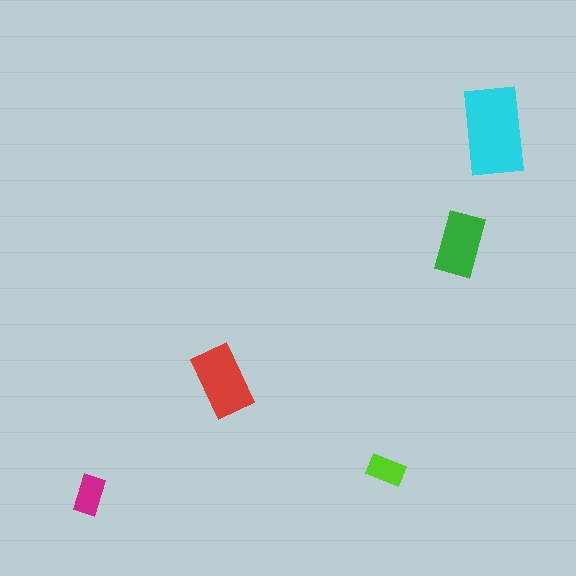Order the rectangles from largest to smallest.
the cyan one, the red one, the green one, the magenta one, the lime one.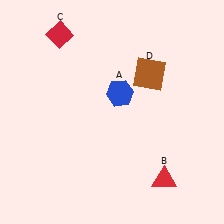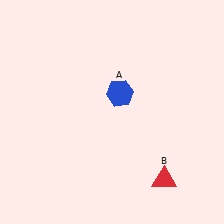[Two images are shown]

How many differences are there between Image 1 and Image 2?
There are 2 differences between the two images.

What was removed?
The red diamond (C), the brown square (D) were removed in Image 2.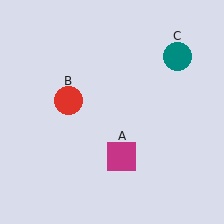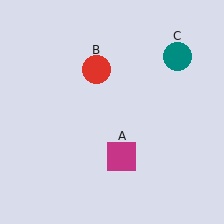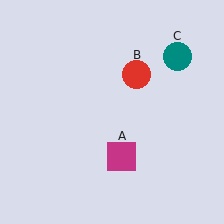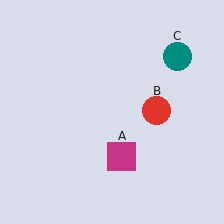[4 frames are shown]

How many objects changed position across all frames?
1 object changed position: red circle (object B).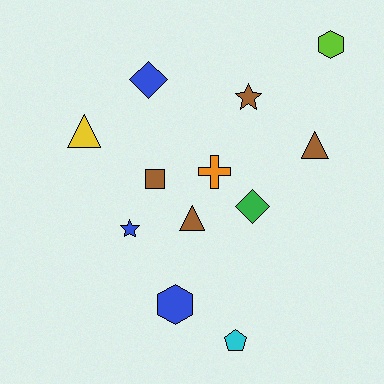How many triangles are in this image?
There are 3 triangles.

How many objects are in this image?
There are 12 objects.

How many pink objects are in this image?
There are no pink objects.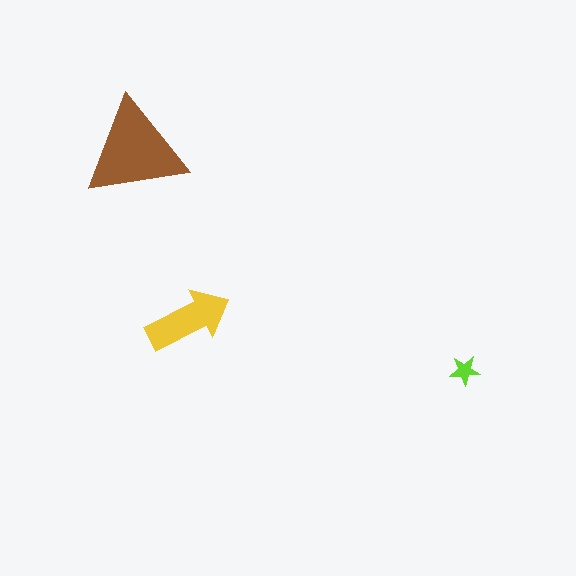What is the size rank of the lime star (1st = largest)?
3rd.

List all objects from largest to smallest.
The brown triangle, the yellow arrow, the lime star.